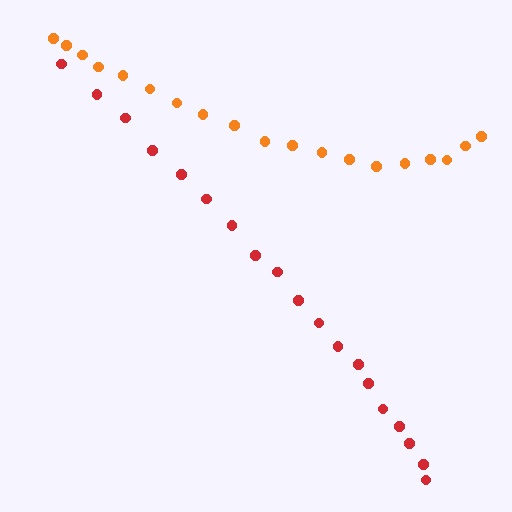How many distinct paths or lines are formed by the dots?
There are 2 distinct paths.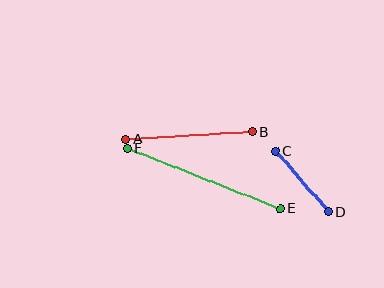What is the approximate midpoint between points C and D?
The midpoint is at approximately (302, 182) pixels.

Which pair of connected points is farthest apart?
Points E and F are farthest apart.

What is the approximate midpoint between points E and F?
The midpoint is at approximately (204, 178) pixels.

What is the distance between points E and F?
The distance is approximately 165 pixels.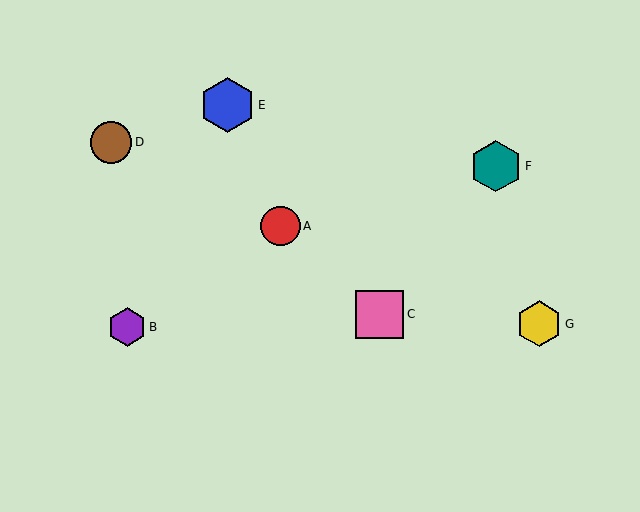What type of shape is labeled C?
Shape C is a pink square.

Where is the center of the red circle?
The center of the red circle is at (281, 226).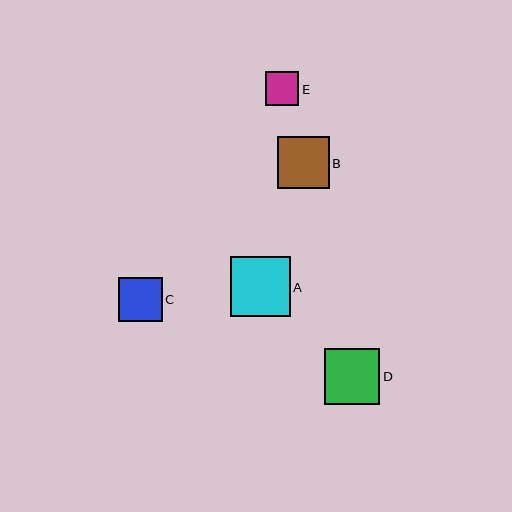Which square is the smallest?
Square E is the smallest with a size of approximately 33 pixels.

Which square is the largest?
Square A is the largest with a size of approximately 60 pixels.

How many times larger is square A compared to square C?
Square A is approximately 1.4 times the size of square C.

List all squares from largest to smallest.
From largest to smallest: A, D, B, C, E.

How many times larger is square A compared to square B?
Square A is approximately 1.2 times the size of square B.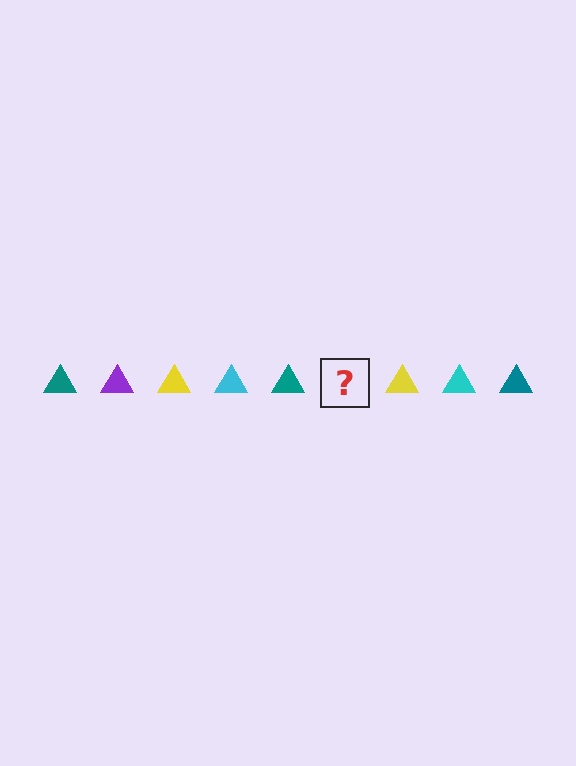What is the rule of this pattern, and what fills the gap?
The rule is that the pattern cycles through teal, purple, yellow, cyan triangles. The gap should be filled with a purple triangle.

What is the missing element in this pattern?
The missing element is a purple triangle.